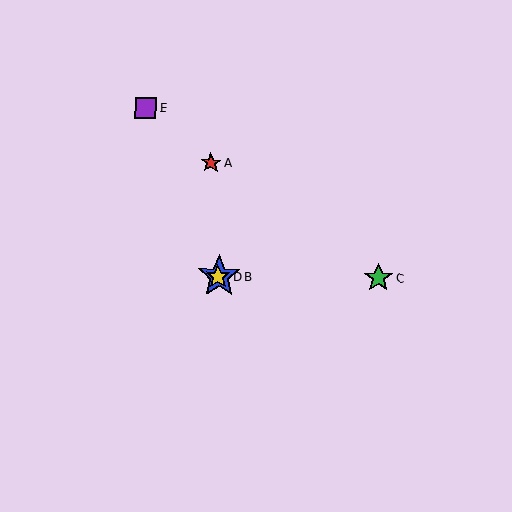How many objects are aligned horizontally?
3 objects (B, C, D) are aligned horizontally.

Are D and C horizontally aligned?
Yes, both are at y≈276.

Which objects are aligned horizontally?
Objects B, C, D are aligned horizontally.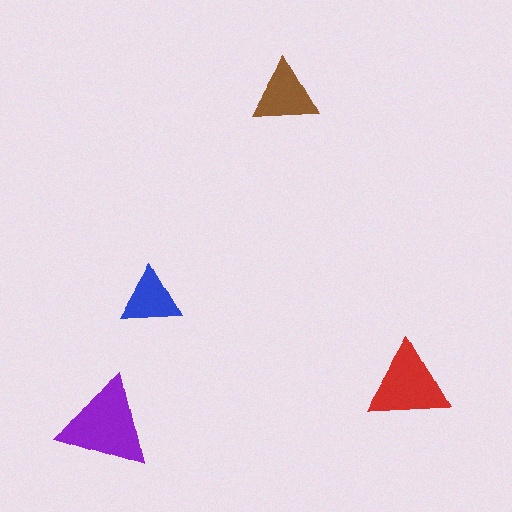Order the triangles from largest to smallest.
the purple one, the red one, the brown one, the blue one.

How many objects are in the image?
There are 4 objects in the image.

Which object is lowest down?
The purple triangle is bottommost.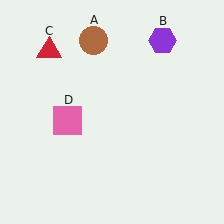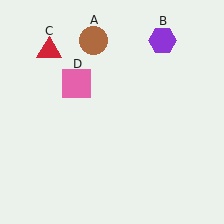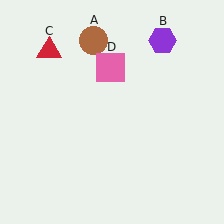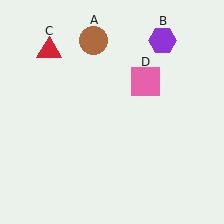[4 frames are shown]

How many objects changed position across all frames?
1 object changed position: pink square (object D).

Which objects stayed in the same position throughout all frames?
Brown circle (object A) and purple hexagon (object B) and red triangle (object C) remained stationary.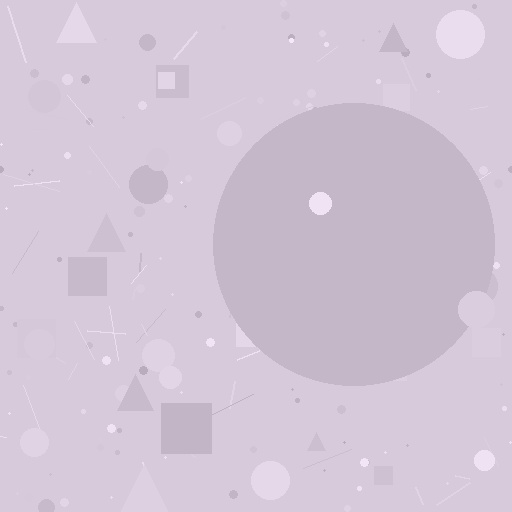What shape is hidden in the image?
A circle is hidden in the image.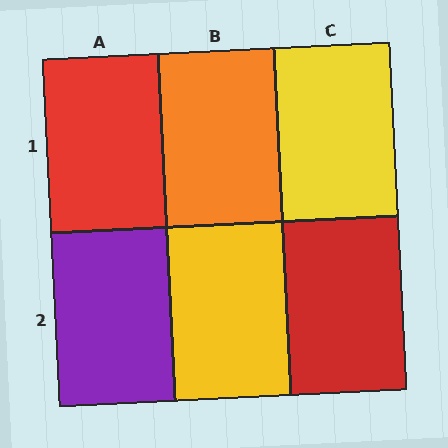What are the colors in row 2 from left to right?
Purple, yellow, red.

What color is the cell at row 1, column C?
Yellow.